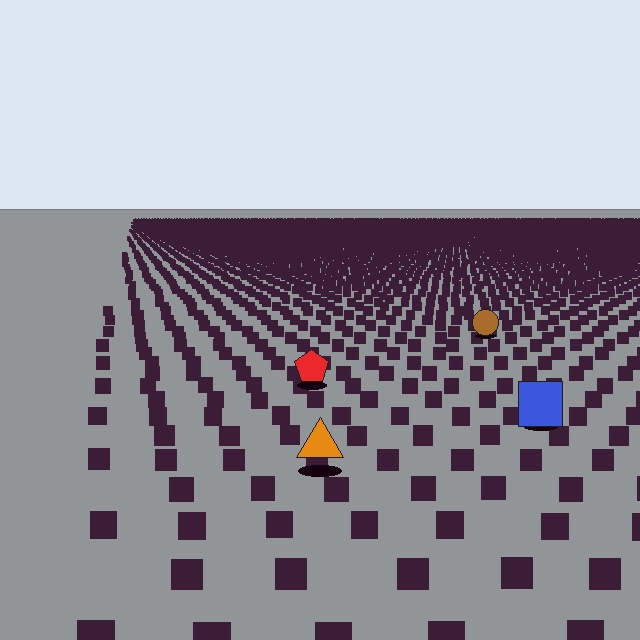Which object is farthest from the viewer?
The brown circle is farthest from the viewer. It appears smaller and the ground texture around it is denser.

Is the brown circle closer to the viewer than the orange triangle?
No. The orange triangle is closer — you can tell from the texture gradient: the ground texture is coarser near it.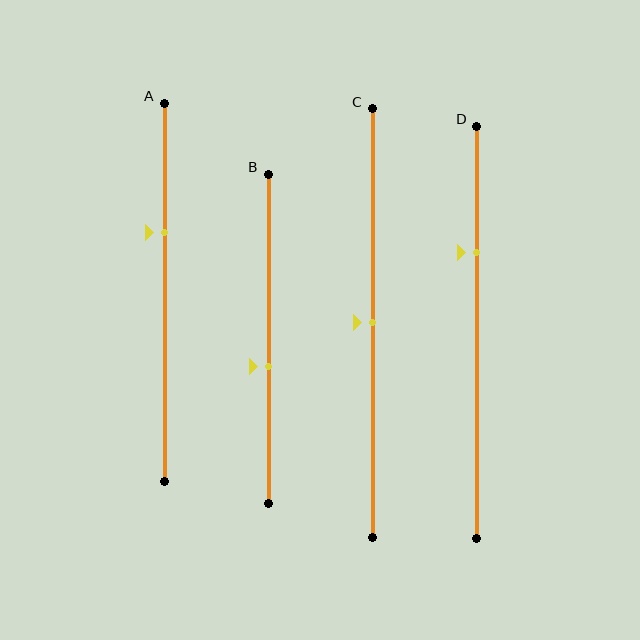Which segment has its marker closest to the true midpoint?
Segment C has its marker closest to the true midpoint.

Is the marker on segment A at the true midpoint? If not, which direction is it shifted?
No, the marker on segment A is shifted upward by about 16% of the segment length.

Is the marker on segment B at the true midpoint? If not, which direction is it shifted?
No, the marker on segment B is shifted downward by about 8% of the segment length.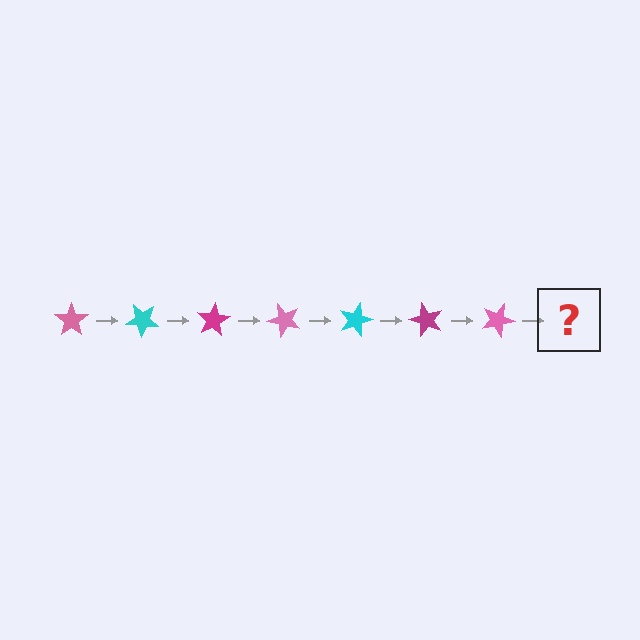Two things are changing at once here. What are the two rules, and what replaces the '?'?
The two rules are that it rotates 40 degrees each step and the color cycles through pink, cyan, and magenta. The '?' should be a cyan star, rotated 280 degrees from the start.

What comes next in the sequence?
The next element should be a cyan star, rotated 280 degrees from the start.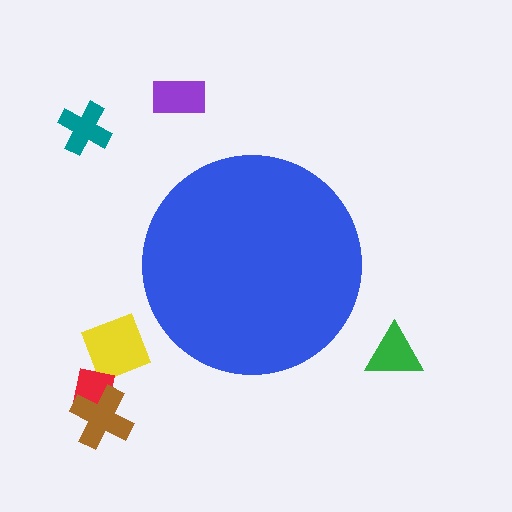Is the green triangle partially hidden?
No, the green triangle is fully visible.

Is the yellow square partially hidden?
No, the yellow square is fully visible.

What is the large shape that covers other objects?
A blue circle.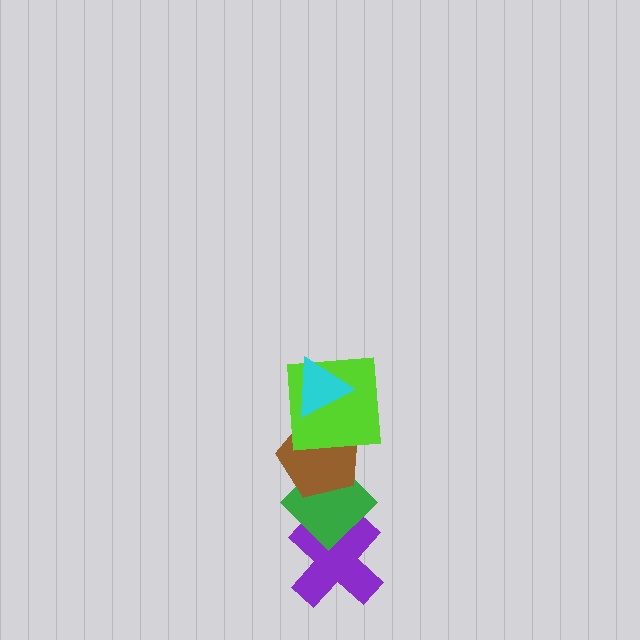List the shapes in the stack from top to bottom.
From top to bottom: the cyan triangle, the lime square, the brown pentagon, the green diamond, the purple cross.